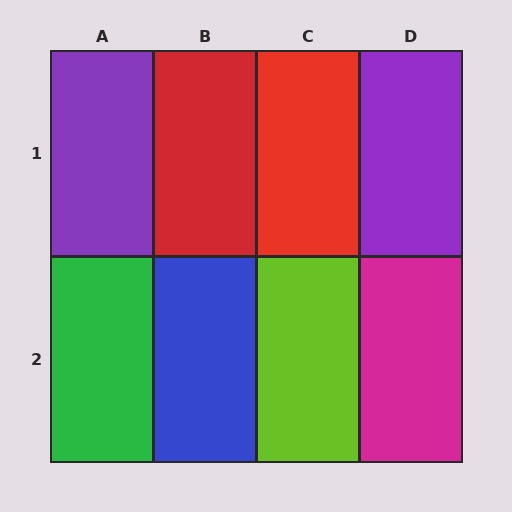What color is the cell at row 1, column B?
Red.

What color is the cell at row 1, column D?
Purple.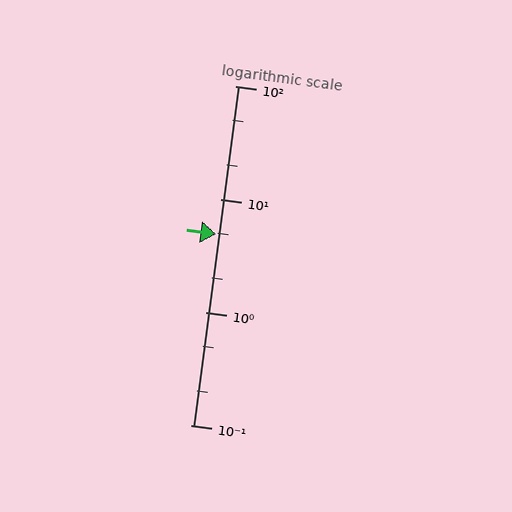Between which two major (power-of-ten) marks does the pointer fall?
The pointer is between 1 and 10.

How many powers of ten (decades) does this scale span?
The scale spans 3 decades, from 0.1 to 100.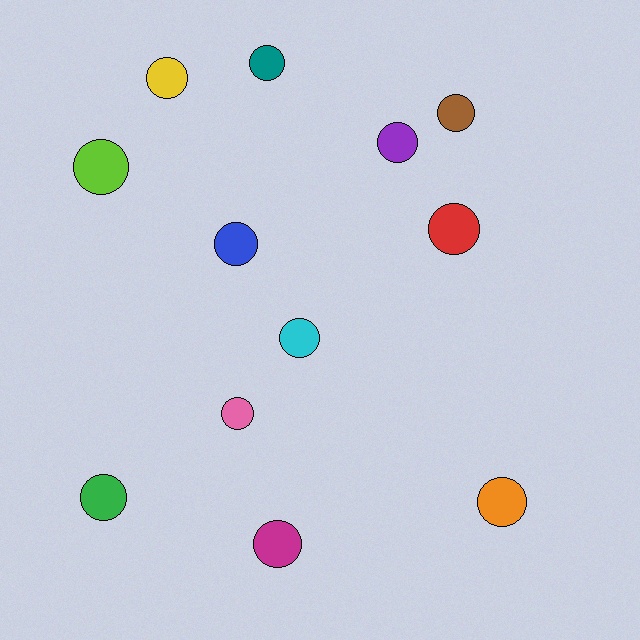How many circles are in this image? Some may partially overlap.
There are 12 circles.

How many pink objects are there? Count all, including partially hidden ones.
There is 1 pink object.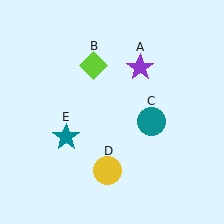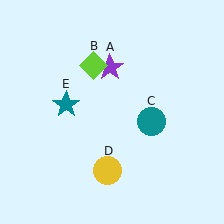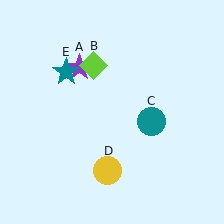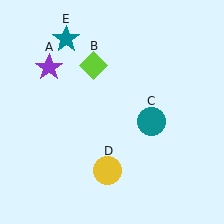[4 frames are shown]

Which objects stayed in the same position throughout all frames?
Lime diamond (object B) and teal circle (object C) and yellow circle (object D) remained stationary.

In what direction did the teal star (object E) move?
The teal star (object E) moved up.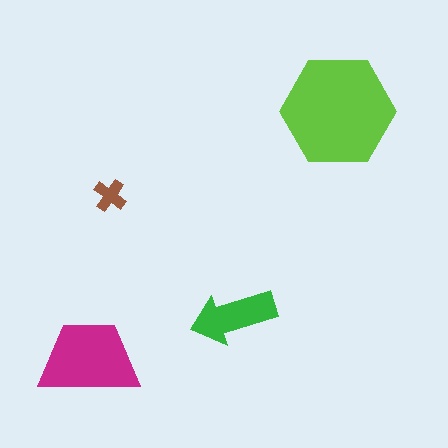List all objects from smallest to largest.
The brown cross, the green arrow, the magenta trapezoid, the lime hexagon.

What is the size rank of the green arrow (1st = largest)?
3rd.